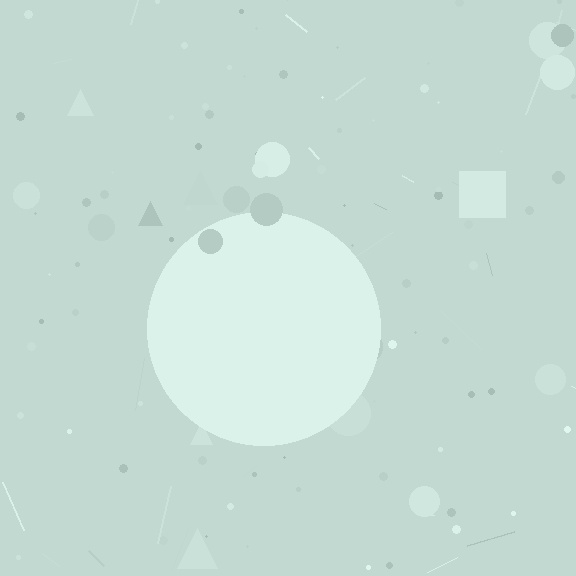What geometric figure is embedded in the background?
A circle is embedded in the background.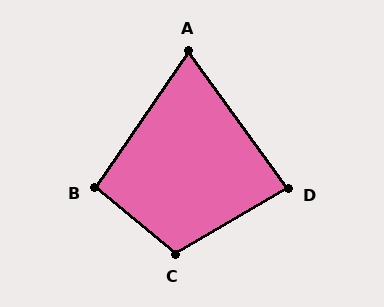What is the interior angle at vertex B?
Approximately 96 degrees (obtuse).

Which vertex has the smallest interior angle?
A, at approximately 70 degrees.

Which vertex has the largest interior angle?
C, at approximately 110 degrees.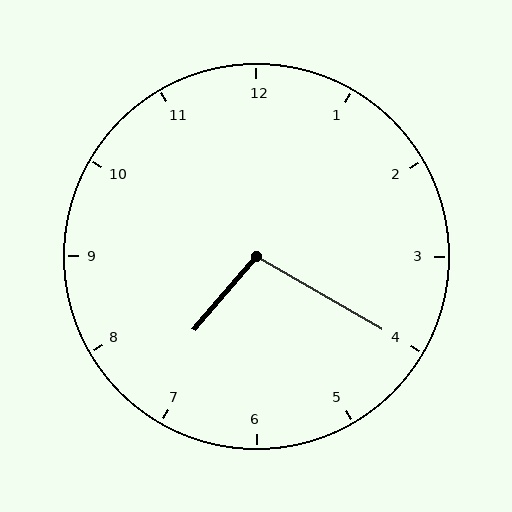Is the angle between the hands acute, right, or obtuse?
It is obtuse.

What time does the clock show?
7:20.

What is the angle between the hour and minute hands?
Approximately 100 degrees.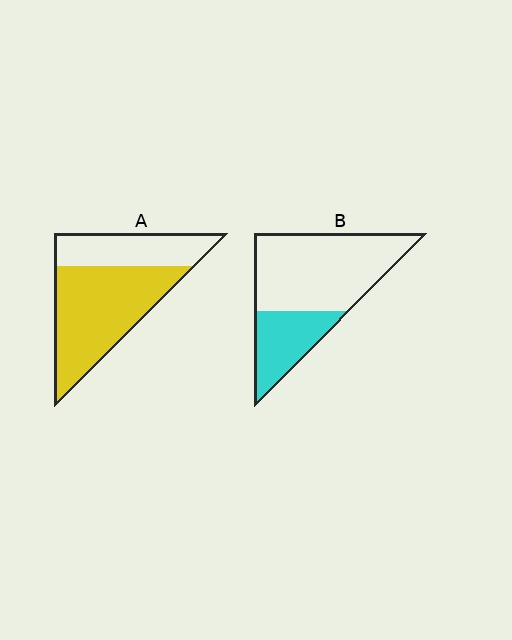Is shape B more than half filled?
No.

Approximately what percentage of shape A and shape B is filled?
A is approximately 65% and B is approximately 30%.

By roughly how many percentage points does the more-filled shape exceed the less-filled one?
By roughly 35 percentage points (A over B).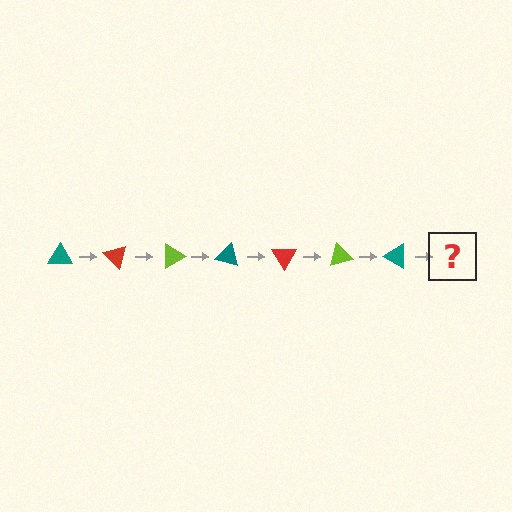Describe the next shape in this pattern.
It should be a red triangle, rotated 315 degrees from the start.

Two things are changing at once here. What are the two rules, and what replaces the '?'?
The two rules are that it rotates 45 degrees each step and the color cycles through teal, red, and lime. The '?' should be a red triangle, rotated 315 degrees from the start.